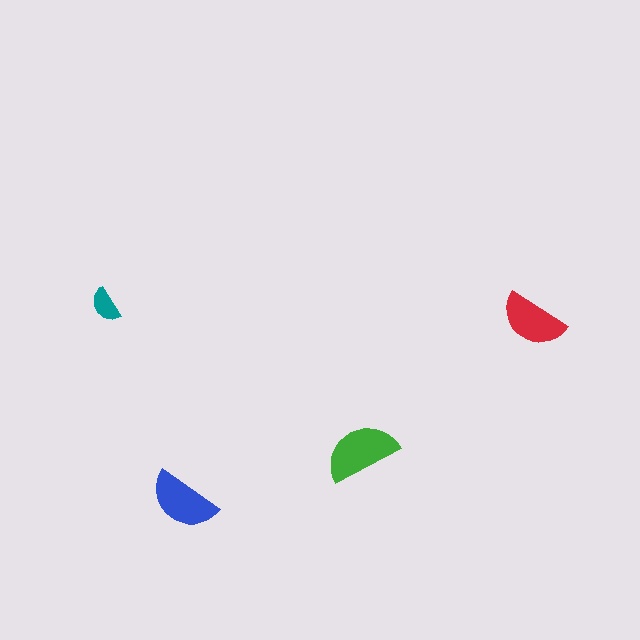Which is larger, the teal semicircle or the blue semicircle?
The blue one.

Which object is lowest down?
The blue semicircle is bottommost.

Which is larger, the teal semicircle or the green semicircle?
The green one.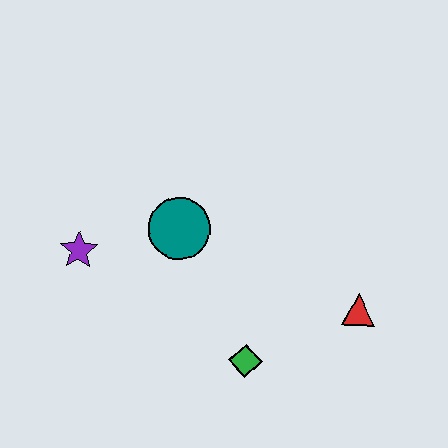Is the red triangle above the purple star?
No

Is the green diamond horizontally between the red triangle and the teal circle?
Yes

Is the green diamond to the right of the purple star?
Yes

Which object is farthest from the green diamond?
The purple star is farthest from the green diamond.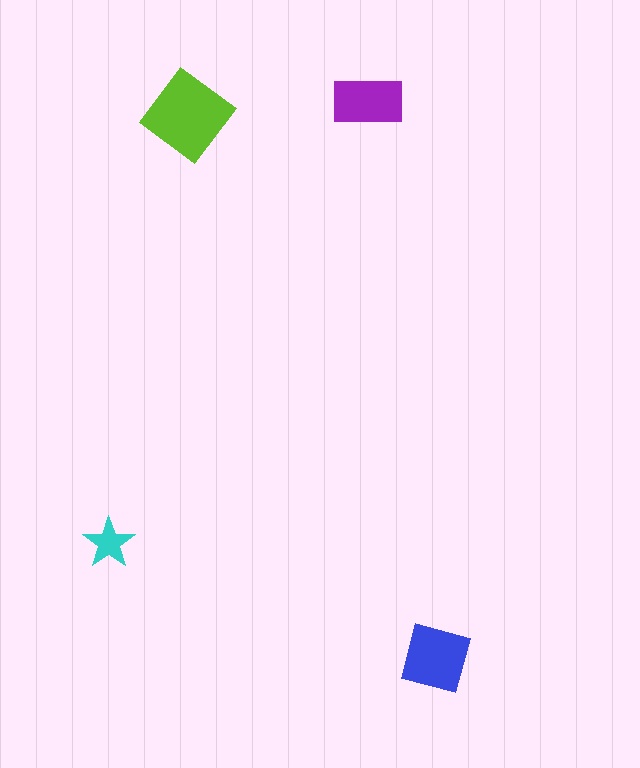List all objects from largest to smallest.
The lime diamond, the blue square, the purple rectangle, the cyan star.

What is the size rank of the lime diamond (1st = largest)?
1st.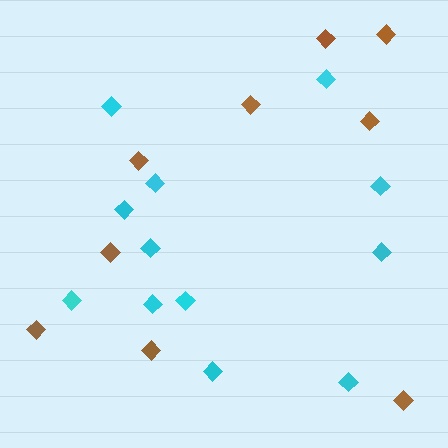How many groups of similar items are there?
There are 2 groups: one group of brown diamonds (9) and one group of cyan diamonds (12).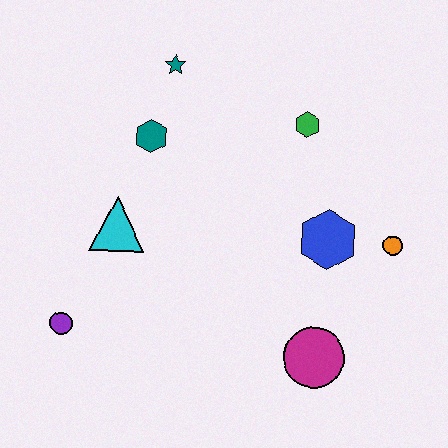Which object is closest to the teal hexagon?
The teal star is closest to the teal hexagon.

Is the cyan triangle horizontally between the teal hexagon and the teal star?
No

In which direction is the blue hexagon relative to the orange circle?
The blue hexagon is to the left of the orange circle.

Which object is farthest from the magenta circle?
The teal star is farthest from the magenta circle.